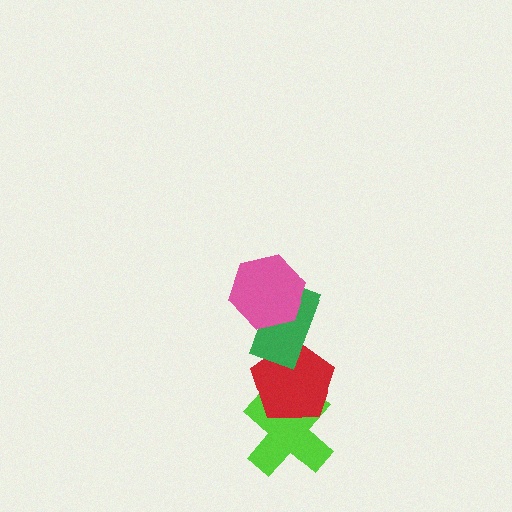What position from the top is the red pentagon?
The red pentagon is 3rd from the top.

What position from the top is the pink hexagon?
The pink hexagon is 1st from the top.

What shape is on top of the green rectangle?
The pink hexagon is on top of the green rectangle.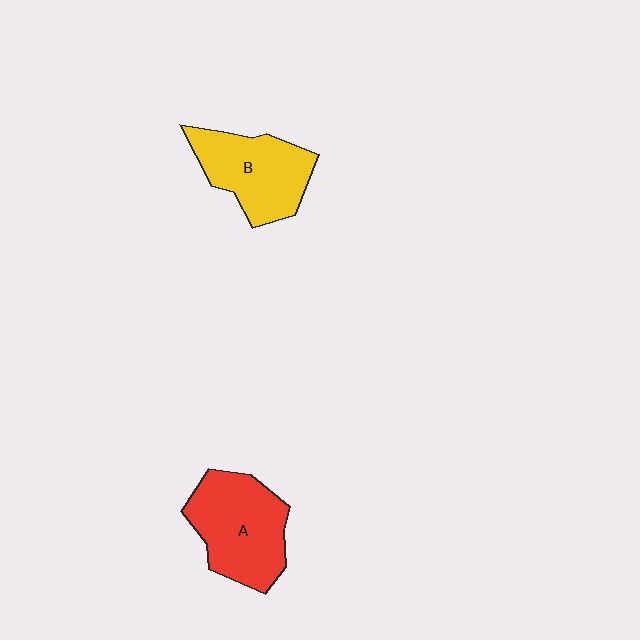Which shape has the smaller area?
Shape B (yellow).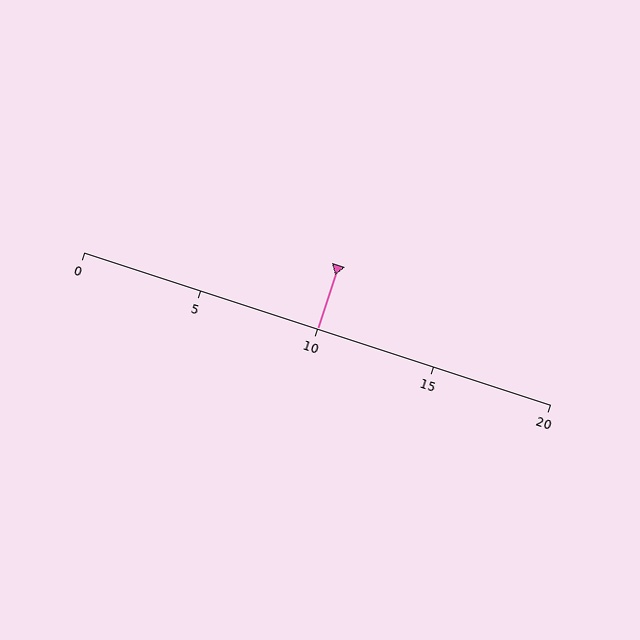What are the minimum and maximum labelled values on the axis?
The axis runs from 0 to 20.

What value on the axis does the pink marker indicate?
The marker indicates approximately 10.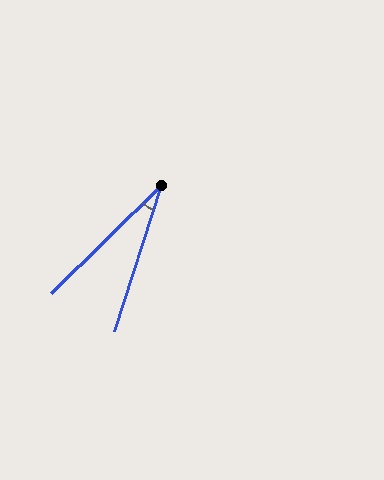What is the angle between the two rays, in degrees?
Approximately 28 degrees.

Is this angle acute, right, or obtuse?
It is acute.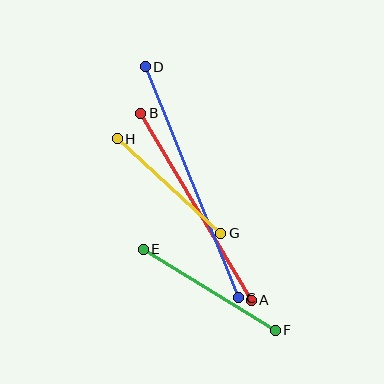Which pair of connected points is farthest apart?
Points C and D are farthest apart.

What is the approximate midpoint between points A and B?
The midpoint is at approximately (196, 207) pixels.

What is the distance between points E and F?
The distance is approximately 155 pixels.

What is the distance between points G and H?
The distance is approximately 140 pixels.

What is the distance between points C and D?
The distance is approximately 249 pixels.